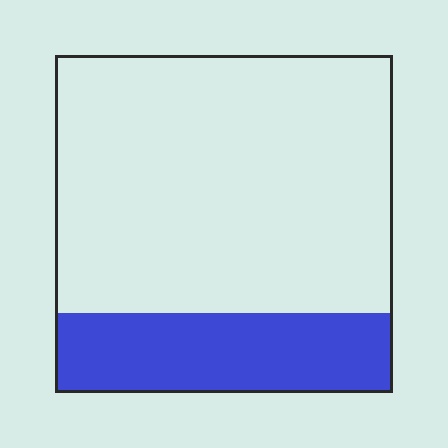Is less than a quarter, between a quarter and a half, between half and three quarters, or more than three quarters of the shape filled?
Less than a quarter.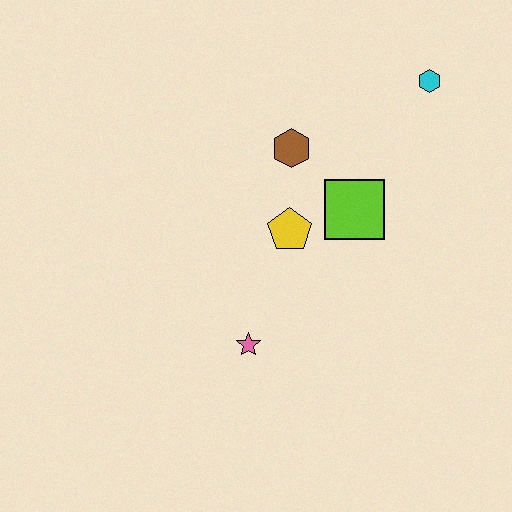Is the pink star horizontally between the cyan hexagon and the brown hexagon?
No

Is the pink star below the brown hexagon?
Yes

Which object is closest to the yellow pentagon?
The lime square is closest to the yellow pentagon.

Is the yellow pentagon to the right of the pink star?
Yes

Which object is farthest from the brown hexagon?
The pink star is farthest from the brown hexagon.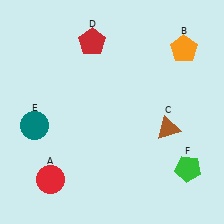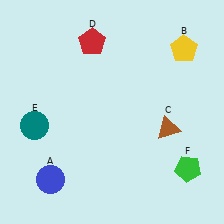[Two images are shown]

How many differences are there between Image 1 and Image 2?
There are 2 differences between the two images.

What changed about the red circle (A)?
In Image 1, A is red. In Image 2, it changed to blue.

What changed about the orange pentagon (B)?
In Image 1, B is orange. In Image 2, it changed to yellow.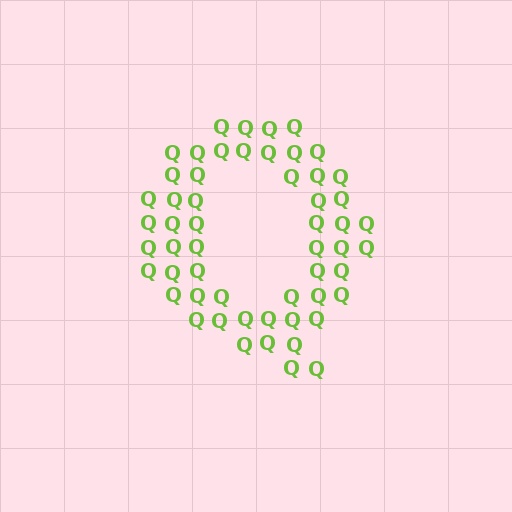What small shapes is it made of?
It is made of small letter Q's.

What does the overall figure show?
The overall figure shows the letter Q.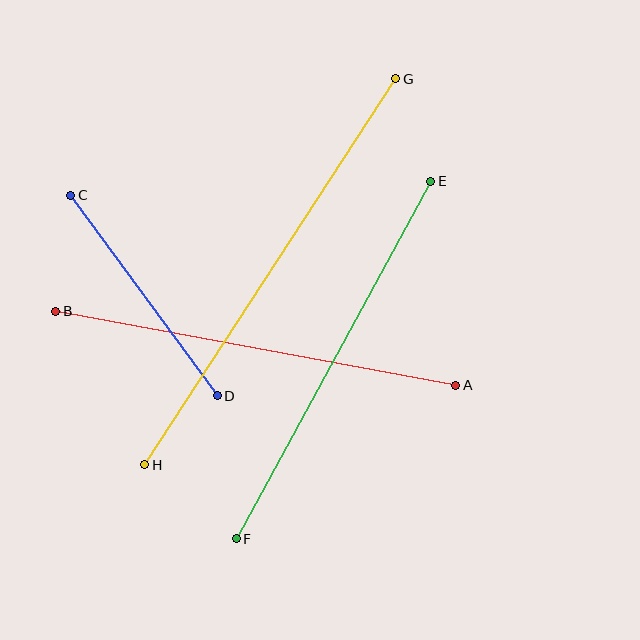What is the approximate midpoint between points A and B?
The midpoint is at approximately (256, 348) pixels.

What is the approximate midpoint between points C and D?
The midpoint is at approximately (144, 296) pixels.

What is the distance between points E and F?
The distance is approximately 407 pixels.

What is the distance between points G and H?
The distance is approximately 460 pixels.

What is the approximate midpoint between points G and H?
The midpoint is at approximately (270, 272) pixels.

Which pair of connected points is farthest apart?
Points G and H are farthest apart.